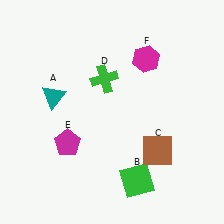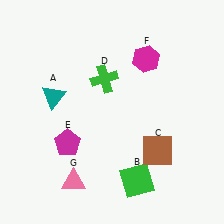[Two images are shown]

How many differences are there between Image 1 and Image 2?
There is 1 difference between the two images.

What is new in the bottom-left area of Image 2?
A pink triangle (G) was added in the bottom-left area of Image 2.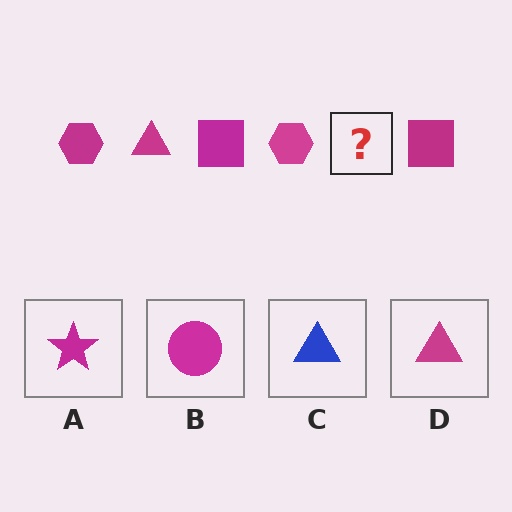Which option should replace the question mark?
Option D.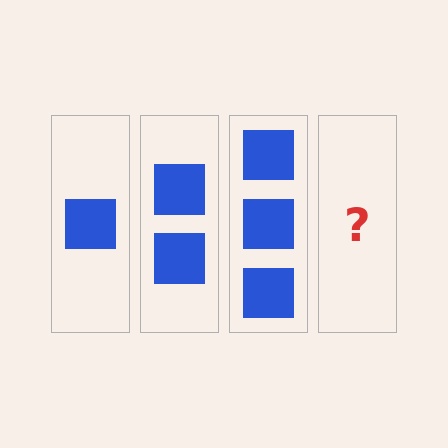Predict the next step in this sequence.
The next step is 4 squares.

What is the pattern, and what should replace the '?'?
The pattern is that each step adds one more square. The '?' should be 4 squares.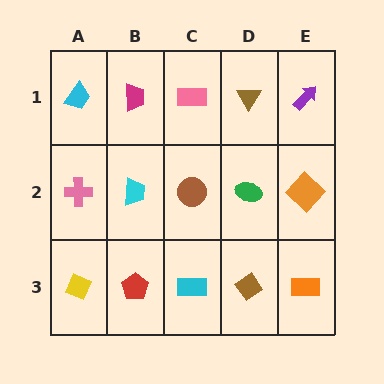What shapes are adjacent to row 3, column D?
A green ellipse (row 2, column D), a cyan rectangle (row 3, column C), an orange rectangle (row 3, column E).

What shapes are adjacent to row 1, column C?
A brown circle (row 2, column C), a magenta trapezoid (row 1, column B), a brown triangle (row 1, column D).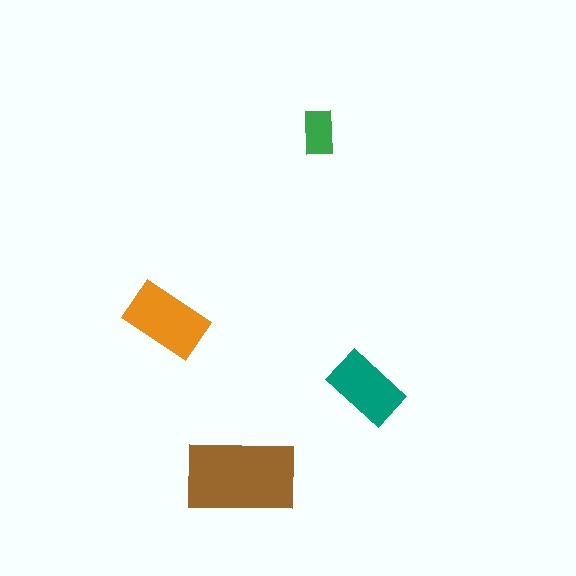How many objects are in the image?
There are 4 objects in the image.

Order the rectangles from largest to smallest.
the brown one, the orange one, the teal one, the green one.